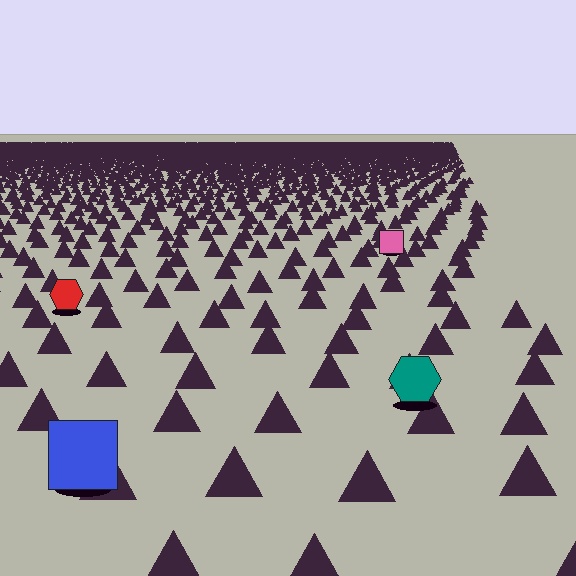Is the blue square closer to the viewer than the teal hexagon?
Yes. The blue square is closer — you can tell from the texture gradient: the ground texture is coarser near it.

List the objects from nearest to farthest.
From nearest to farthest: the blue square, the teal hexagon, the red hexagon, the pink square.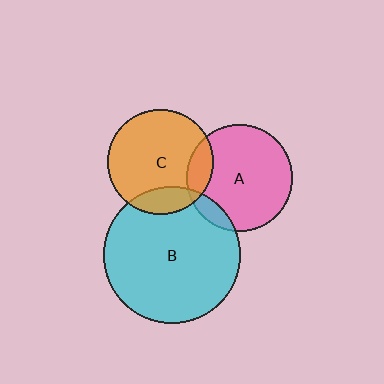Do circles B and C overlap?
Yes.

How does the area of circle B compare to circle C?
Approximately 1.7 times.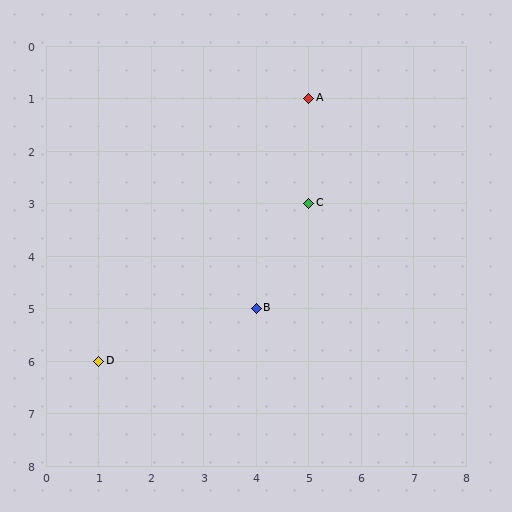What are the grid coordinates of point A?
Point A is at grid coordinates (5, 1).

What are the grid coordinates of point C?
Point C is at grid coordinates (5, 3).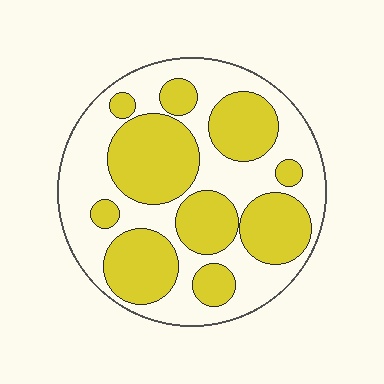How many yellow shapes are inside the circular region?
10.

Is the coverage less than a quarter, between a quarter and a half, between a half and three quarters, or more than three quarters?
Between a quarter and a half.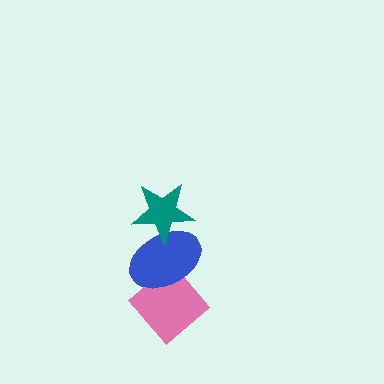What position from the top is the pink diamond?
The pink diamond is 3rd from the top.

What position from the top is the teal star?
The teal star is 1st from the top.